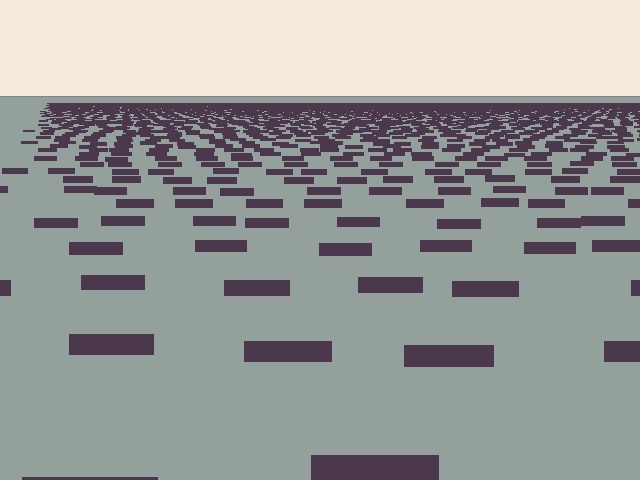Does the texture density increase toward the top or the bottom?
Density increases toward the top.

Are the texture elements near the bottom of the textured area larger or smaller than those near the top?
Larger. Near the bottom, elements are closer to the viewer and appear at a bigger on-screen size.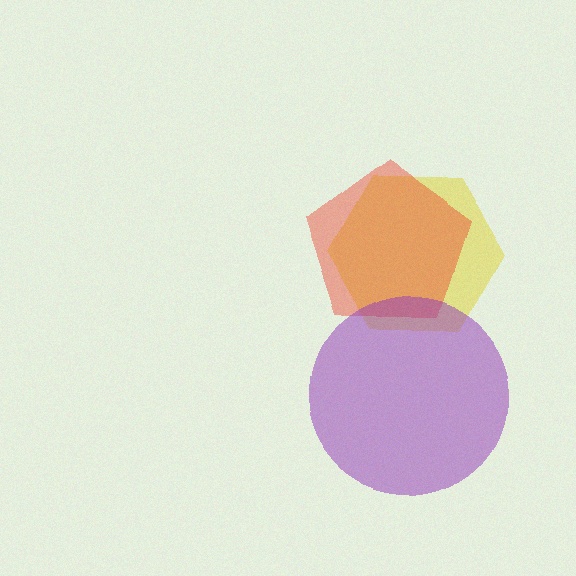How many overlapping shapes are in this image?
There are 3 overlapping shapes in the image.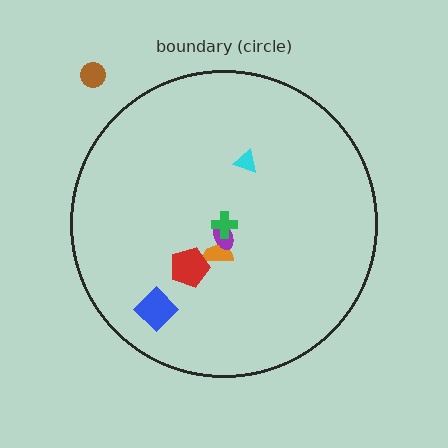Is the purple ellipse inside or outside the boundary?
Inside.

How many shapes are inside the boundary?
6 inside, 1 outside.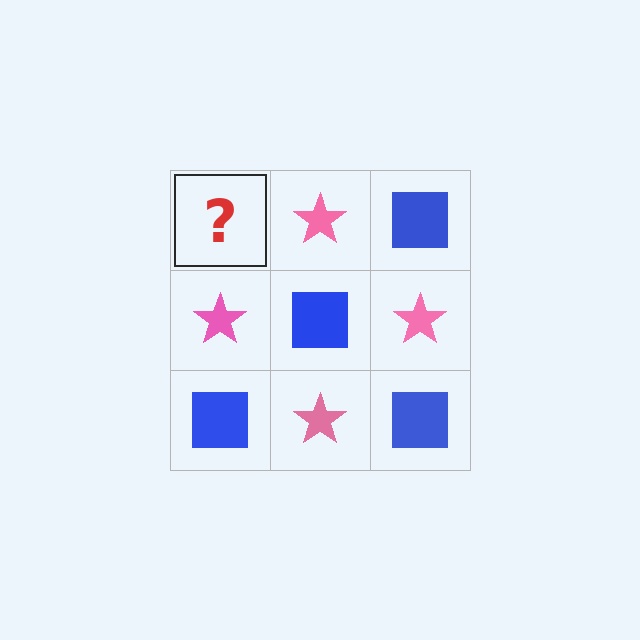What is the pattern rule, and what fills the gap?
The rule is that it alternates blue square and pink star in a checkerboard pattern. The gap should be filled with a blue square.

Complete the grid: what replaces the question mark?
The question mark should be replaced with a blue square.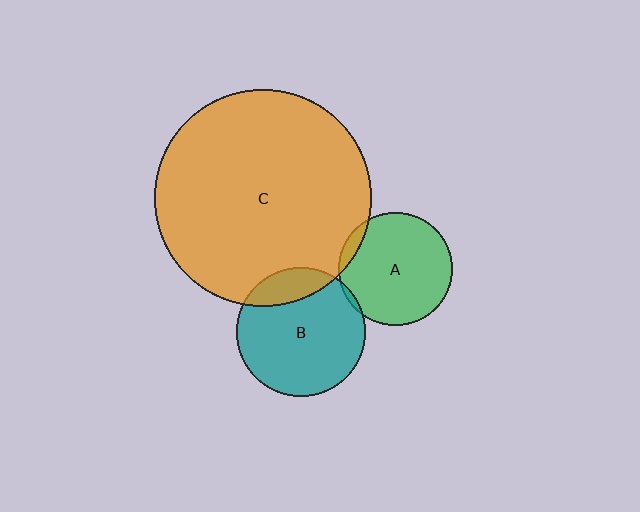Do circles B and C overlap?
Yes.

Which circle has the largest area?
Circle C (orange).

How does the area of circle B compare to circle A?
Approximately 1.3 times.